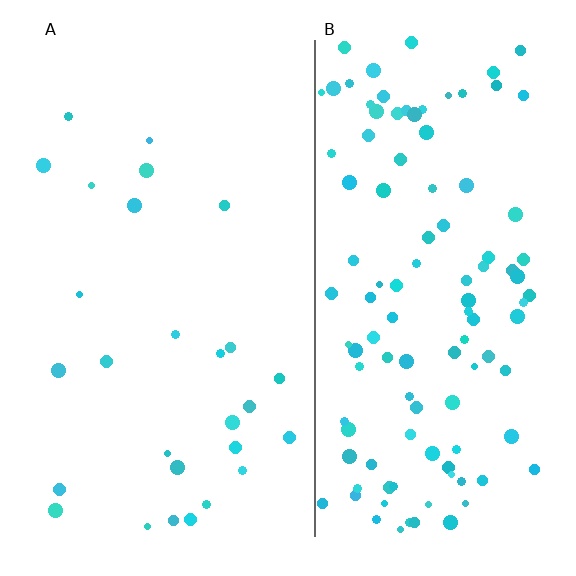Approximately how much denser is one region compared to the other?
Approximately 4.1× — region B over region A.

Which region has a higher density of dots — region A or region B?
B (the right).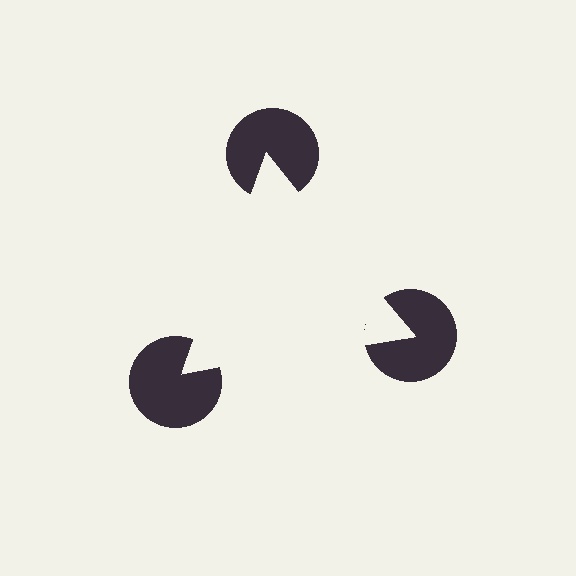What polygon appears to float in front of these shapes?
An illusory triangle — its edges are inferred from the aligned wedge cuts in the pac-man discs, not physically drawn.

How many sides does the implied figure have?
3 sides.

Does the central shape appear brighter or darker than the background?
It typically appears slightly brighter than the background, even though no actual brightness change is drawn.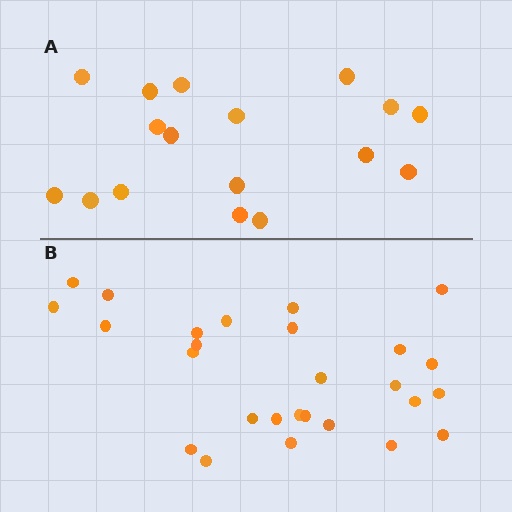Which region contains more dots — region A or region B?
Region B (the bottom region) has more dots.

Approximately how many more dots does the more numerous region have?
Region B has roughly 10 or so more dots than region A.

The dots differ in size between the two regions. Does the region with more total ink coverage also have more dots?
No. Region A has more total ink coverage because its dots are larger, but region B actually contains more individual dots. Total area can be misleading — the number of items is what matters here.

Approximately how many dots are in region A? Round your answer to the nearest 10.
About 20 dots. (The exact count is 17, which rounds to 20.)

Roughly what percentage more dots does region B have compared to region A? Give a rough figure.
About 60% more.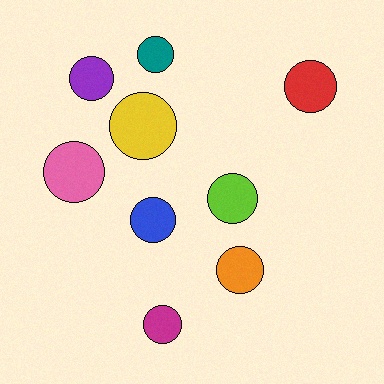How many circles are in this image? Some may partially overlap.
There are 9 circles.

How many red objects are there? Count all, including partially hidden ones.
There is 1 red object.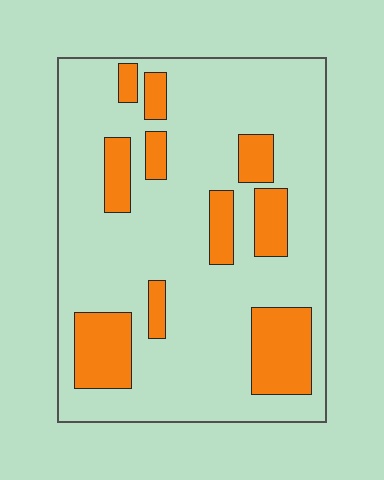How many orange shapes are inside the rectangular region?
10.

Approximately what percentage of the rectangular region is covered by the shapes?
Approximately 20%.